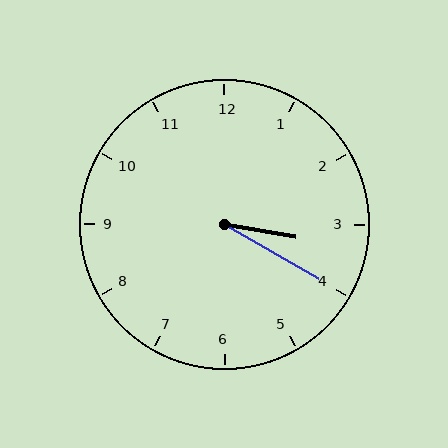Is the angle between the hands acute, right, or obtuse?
It is acute.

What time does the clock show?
3:20.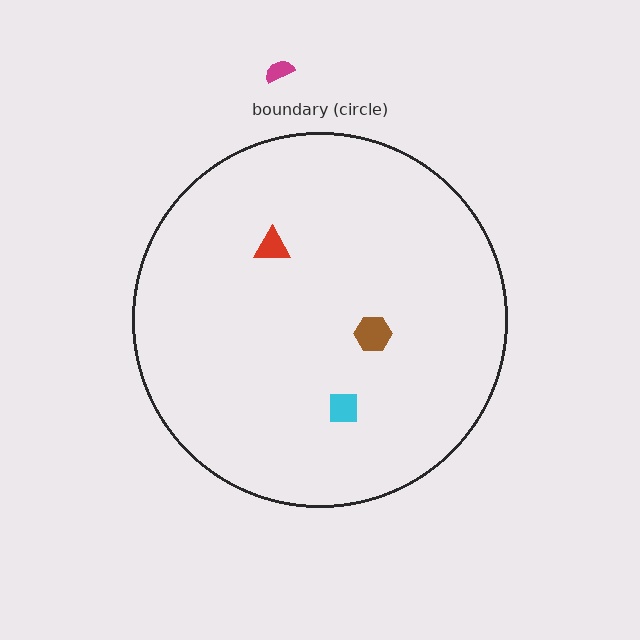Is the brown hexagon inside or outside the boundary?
Inside.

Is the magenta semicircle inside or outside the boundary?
Outside.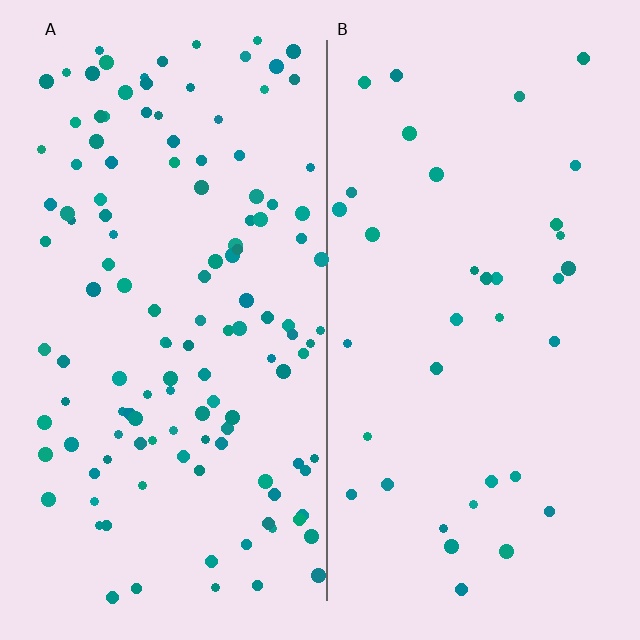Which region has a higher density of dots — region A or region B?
A (the left).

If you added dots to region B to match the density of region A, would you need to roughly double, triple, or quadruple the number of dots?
Approximately quadruple.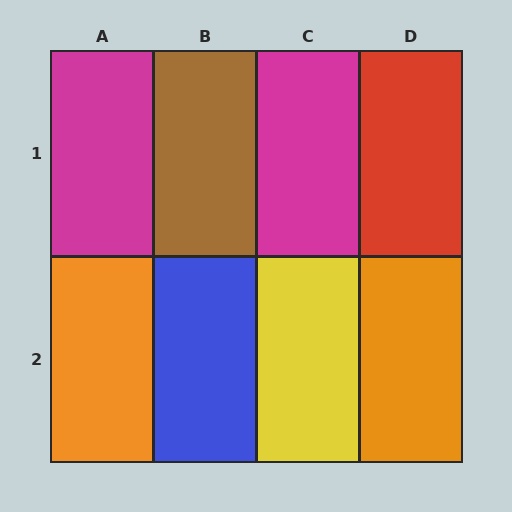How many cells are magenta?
2 cells are magenta.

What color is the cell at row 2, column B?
Blue.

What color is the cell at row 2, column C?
Yellow.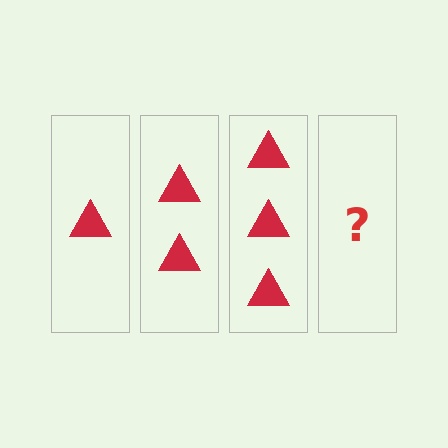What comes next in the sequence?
The next element should be 4 triangles.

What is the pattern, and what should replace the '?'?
The pattern is that each step adds one more triangle. The '?' should be 4 triangles.